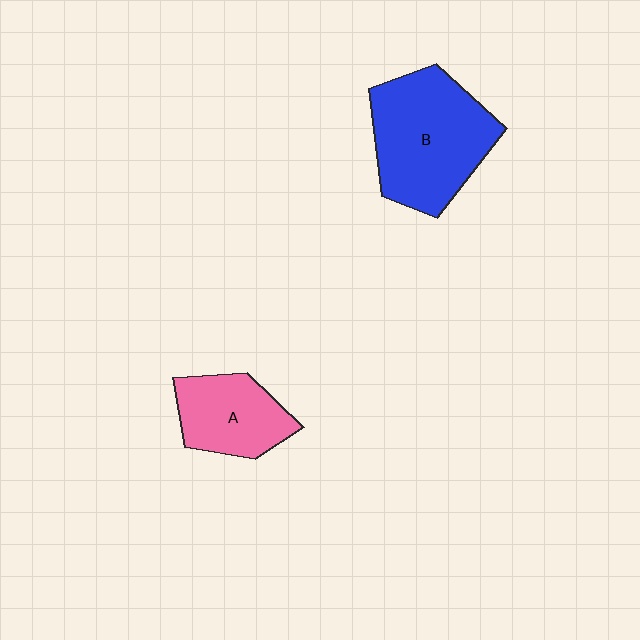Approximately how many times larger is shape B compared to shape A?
Approximately 1.7 times.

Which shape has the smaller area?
Shape A (pink).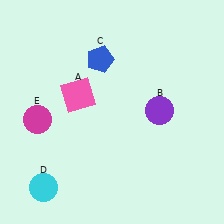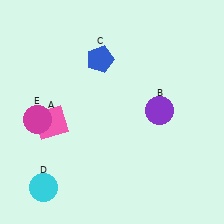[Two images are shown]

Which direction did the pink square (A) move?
The pink square (A) moved down.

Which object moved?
The pink square (A) moved down.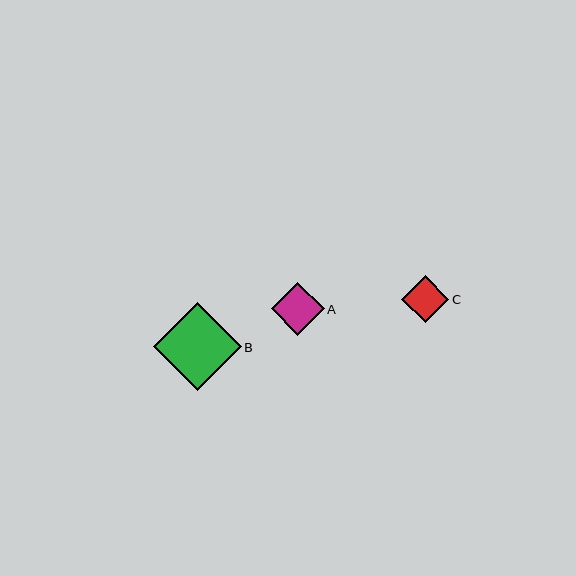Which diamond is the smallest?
Diamond C is the smallest with a size of approximately 47 pixels.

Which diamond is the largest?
Diamond B is the largest with a size of approximately 88 pixels.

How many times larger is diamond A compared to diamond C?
Diamond A is approximately 1.1 times the size of diamond C.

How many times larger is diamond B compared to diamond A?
Diamond B is approximately 1.6 times the size of diamond A.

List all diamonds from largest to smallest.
From largest to smallest: B, A, C.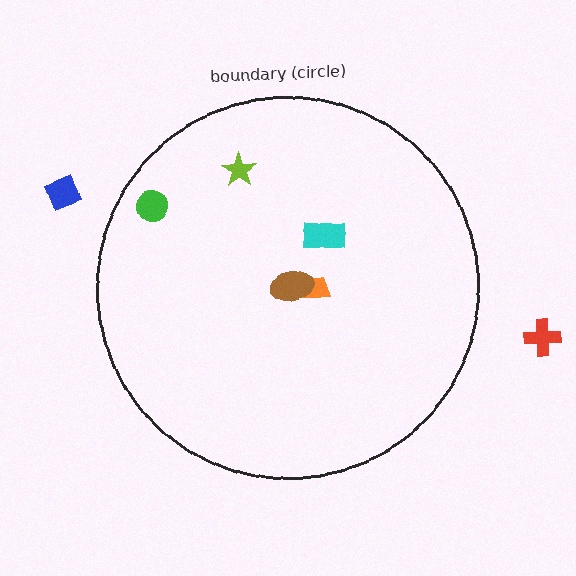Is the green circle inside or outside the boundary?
Inside.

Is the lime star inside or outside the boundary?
Inside.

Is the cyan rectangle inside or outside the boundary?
Inside.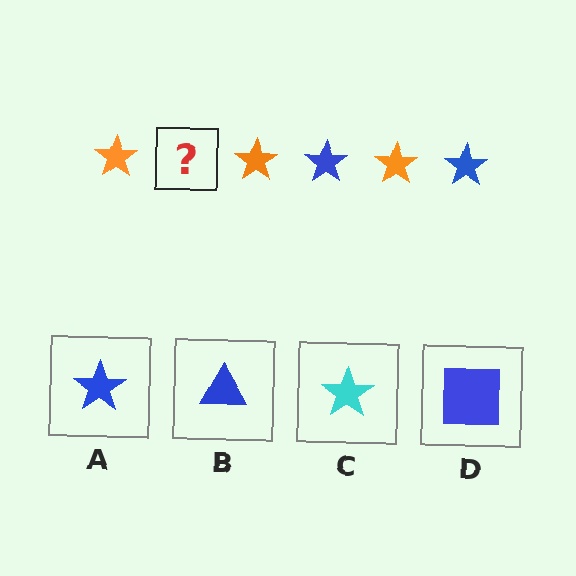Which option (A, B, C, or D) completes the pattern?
A.